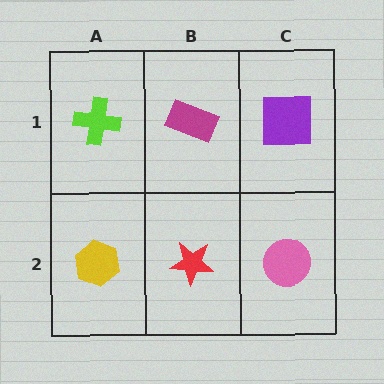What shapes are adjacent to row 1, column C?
A pink circle (row 2, column C), a magenta rectangle (row 1, column B).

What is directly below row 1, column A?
A yellow hexagon.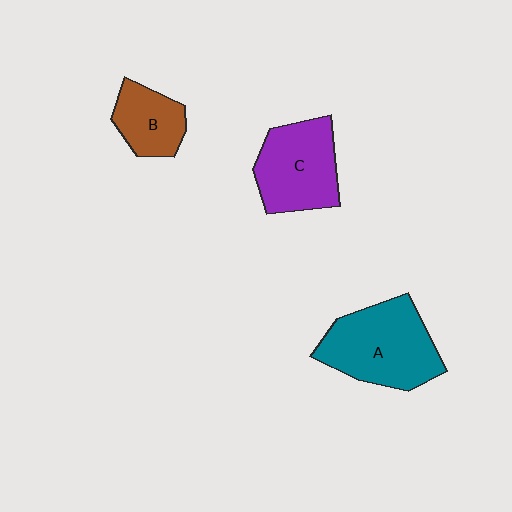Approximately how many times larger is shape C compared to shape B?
Approximately 1.6 times.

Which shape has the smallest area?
Shape B (brown).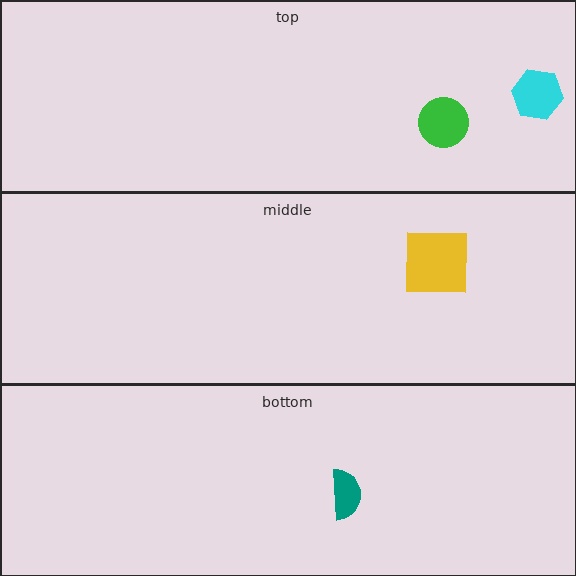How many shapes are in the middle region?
1.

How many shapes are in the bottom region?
1.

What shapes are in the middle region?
The yellow square.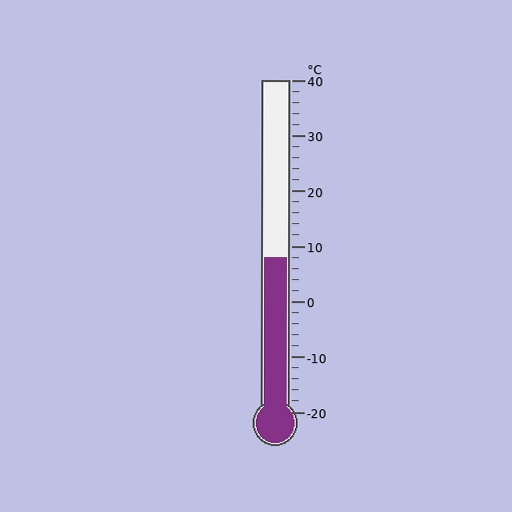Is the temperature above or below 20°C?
The temperature is below 20°C.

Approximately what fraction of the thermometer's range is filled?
The thermometer is filled to approximately 45% of its range.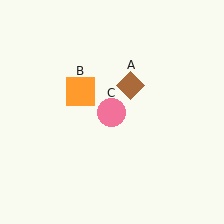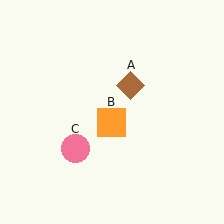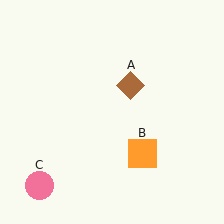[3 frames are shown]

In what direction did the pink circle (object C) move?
The pink circle (object C) moved down and to the left.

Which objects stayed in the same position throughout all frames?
Brown diamond (object A) remained stationary.